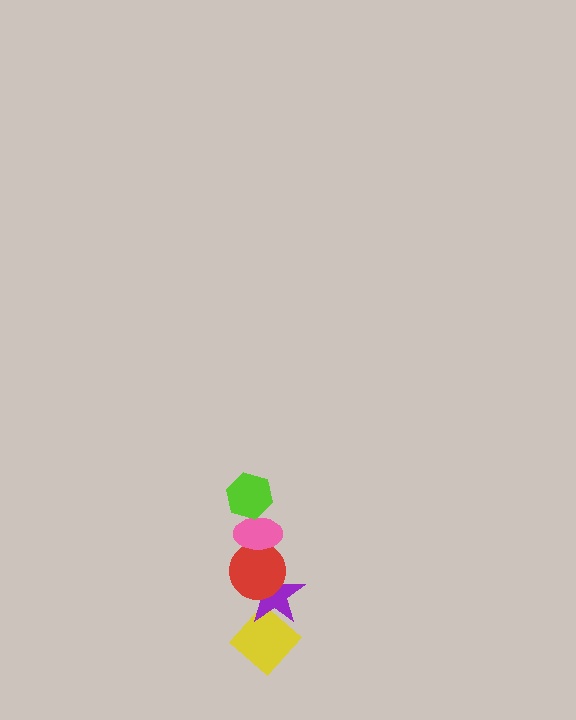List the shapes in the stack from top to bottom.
From top to bottom: the lime hexagon, the pink ellipse, the red circle, the purple star, the yellow diamond.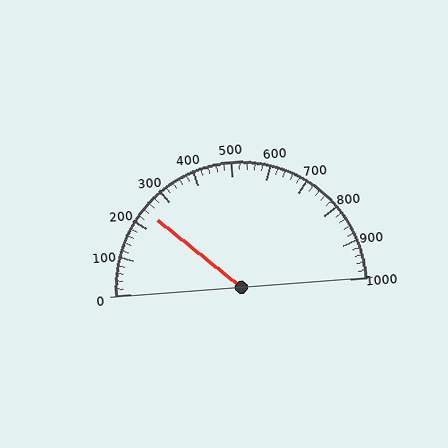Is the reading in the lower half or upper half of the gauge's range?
The reading is in the lower half of the range (0 to 1000).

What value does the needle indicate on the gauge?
The needle indicates approximately 240.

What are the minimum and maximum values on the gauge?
The gauge ranges from 0 to 1000.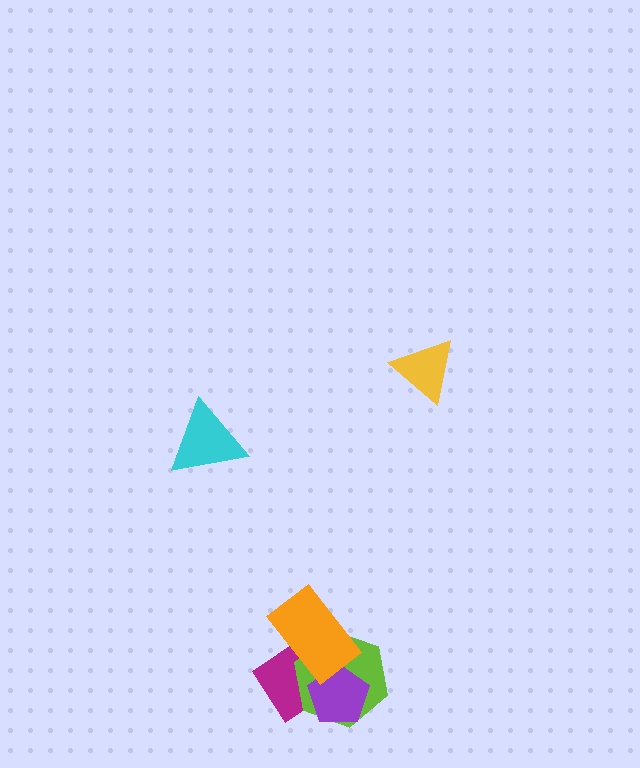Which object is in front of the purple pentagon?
The orange rectangle is in front of the purple pentagon.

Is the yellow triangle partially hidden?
No, no other shape covers it.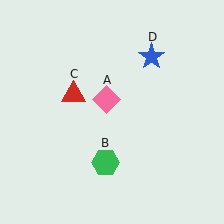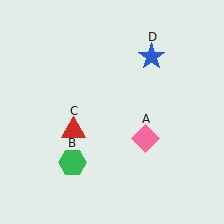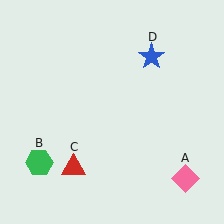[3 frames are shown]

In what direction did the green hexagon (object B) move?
The green hexagon (object B) moved left.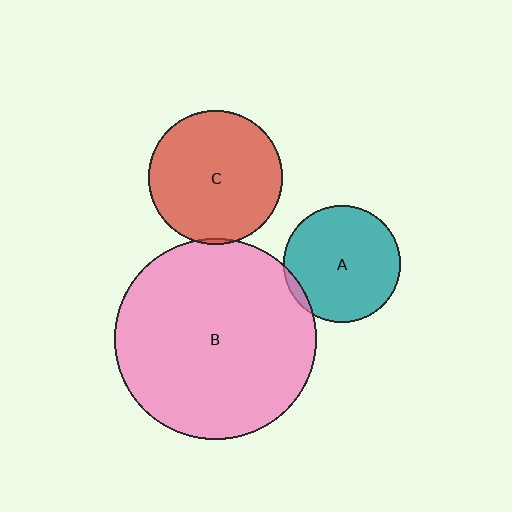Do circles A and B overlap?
Yes.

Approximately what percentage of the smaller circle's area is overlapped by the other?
Approximately 5%.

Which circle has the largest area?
Circle B (pink).